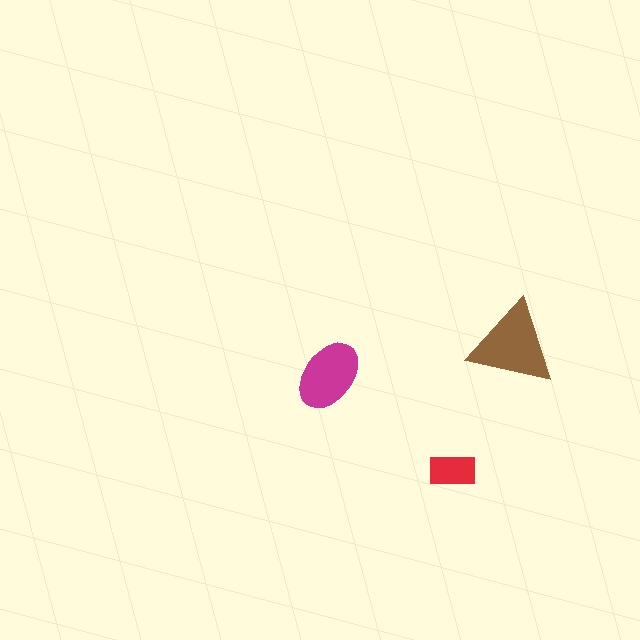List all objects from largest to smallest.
The brown triangle, the magenta ellipse, the red rectangle.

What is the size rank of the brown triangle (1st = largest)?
1st.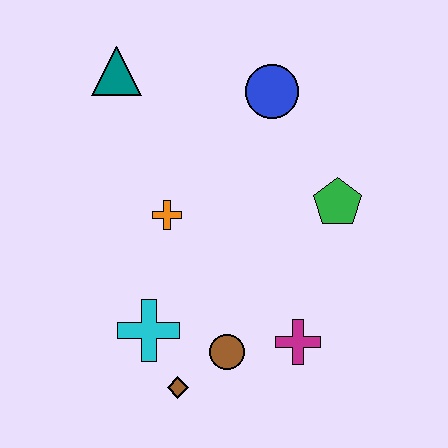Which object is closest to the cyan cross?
The brown diamond is closest to the cyan cross.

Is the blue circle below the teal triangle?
Yes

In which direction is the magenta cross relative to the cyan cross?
The magenta cross is to the right of the cyan cross.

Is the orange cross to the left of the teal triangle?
No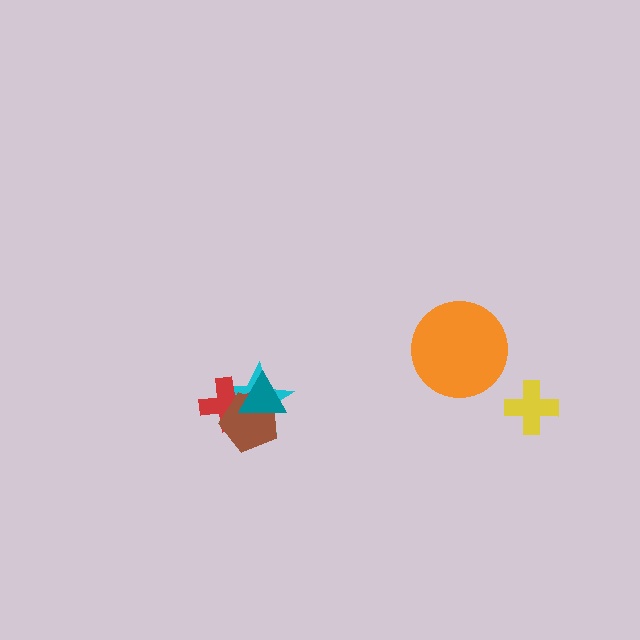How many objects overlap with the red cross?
3 objects overlap with the red cross.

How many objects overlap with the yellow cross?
0 objects overlap with the yellow cross.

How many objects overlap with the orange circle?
0 objects overlap with the orange circle.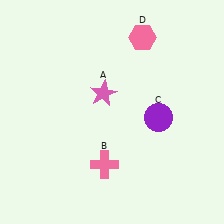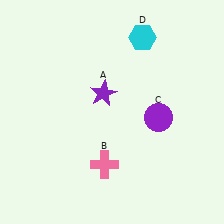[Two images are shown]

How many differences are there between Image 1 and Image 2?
There are 2 differences between the two images.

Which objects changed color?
A changed from pink to purple. D changed from pink to cyan.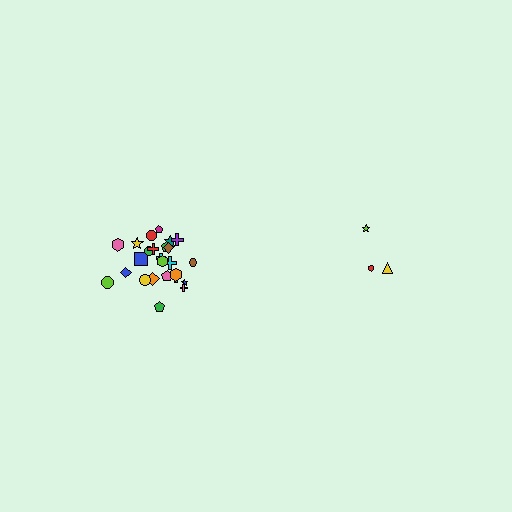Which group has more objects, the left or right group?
The left group.